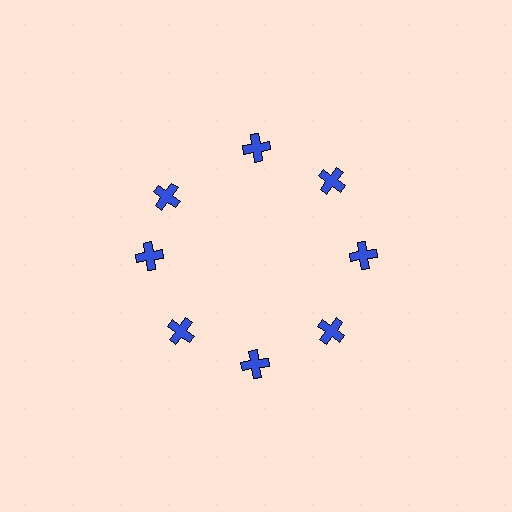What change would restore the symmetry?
The symmetry would be restored by rotating it back into even spacing with its neighbors so that all 8 crosses sit at equal angles and equal distance from the center.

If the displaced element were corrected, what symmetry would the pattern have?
It would have 8-fold rotational symmetry — the pattern would map onto itself every 45 degrees.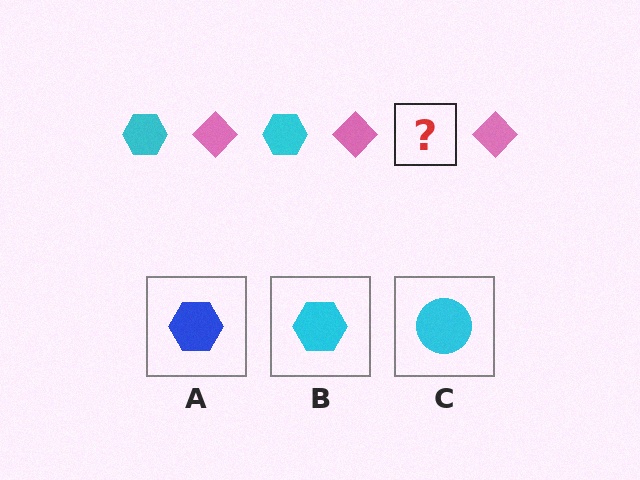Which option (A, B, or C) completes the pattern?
B.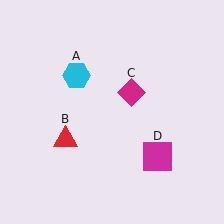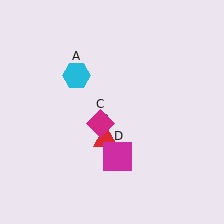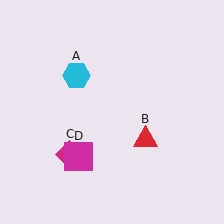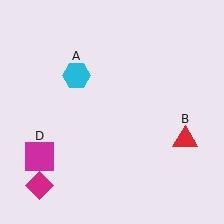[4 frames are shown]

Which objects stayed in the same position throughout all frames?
Cyan hexagon (object A) remained stationary.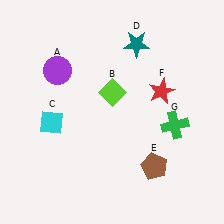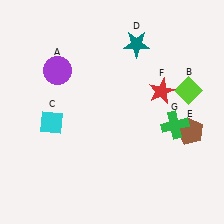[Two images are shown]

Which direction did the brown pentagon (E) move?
The brown pentagon (E) moved right.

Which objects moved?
The objects that moved are: the lime diamond (B), the brown pentagon (E).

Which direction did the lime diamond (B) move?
The lime diamond (B) moved right.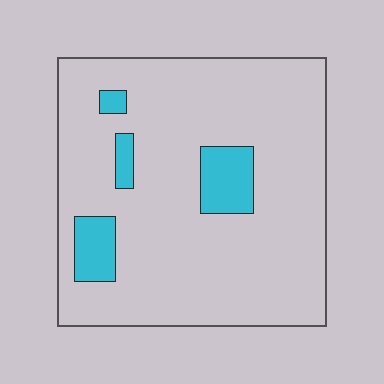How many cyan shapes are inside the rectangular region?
4.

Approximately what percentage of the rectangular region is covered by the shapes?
Approximately 10%.